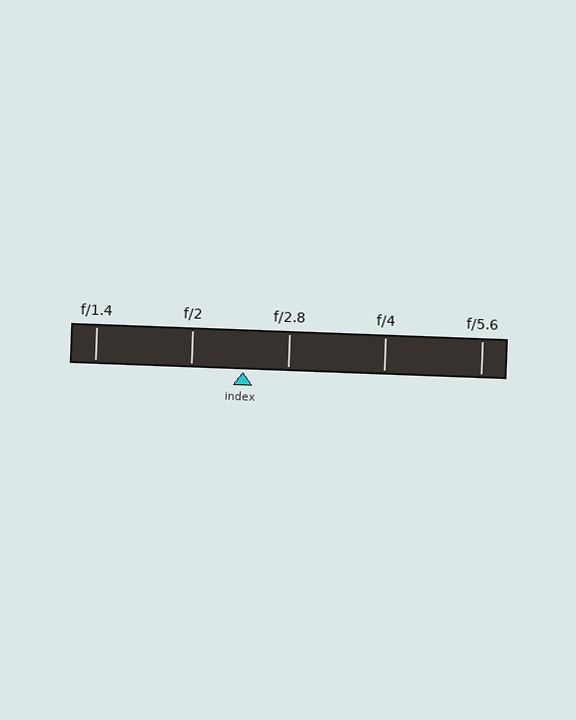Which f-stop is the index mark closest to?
The index mark is closest to f/2.8.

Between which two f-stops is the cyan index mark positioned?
The index mark is between f/2 and f/2.8.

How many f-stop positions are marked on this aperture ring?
There are 5 f-stop positions marked.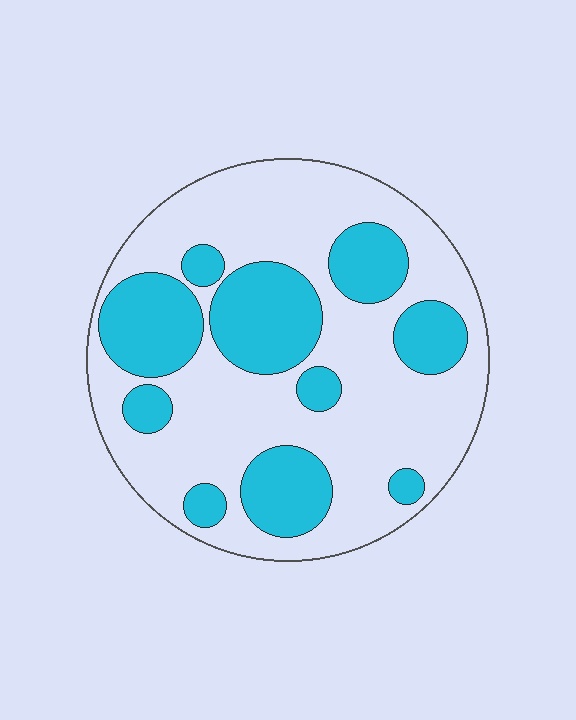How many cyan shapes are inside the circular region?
10.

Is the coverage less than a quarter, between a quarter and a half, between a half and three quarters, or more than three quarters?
Between a quarter and a half.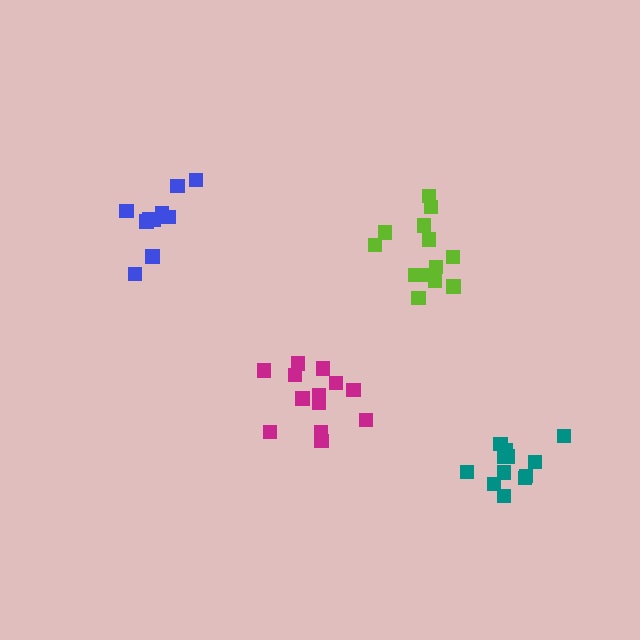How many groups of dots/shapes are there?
There are 4 groups.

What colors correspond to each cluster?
The clusters are colored: blue, teal, magenta, lime.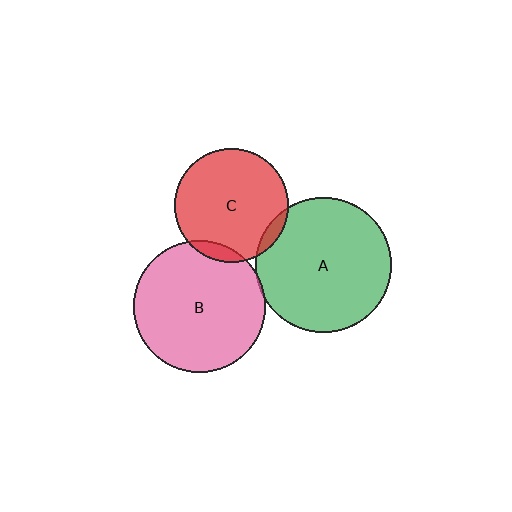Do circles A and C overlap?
Yes.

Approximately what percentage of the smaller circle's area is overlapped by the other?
Approximately 5%.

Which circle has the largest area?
Circle A (green).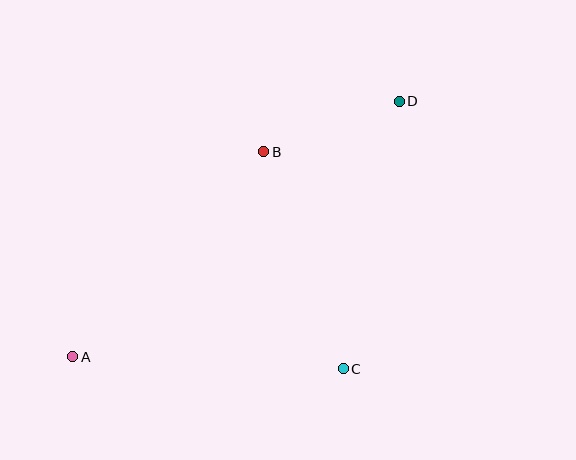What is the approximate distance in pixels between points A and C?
The distance between A and C is approximately 271 pixels.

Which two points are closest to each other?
Points B and D are closest to each other.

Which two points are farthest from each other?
Points A and D are farthest from each other.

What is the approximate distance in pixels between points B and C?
The distance between B and C is approximately 231 pixels.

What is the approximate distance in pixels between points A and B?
The distance between A and B is approximately 280 pixels.